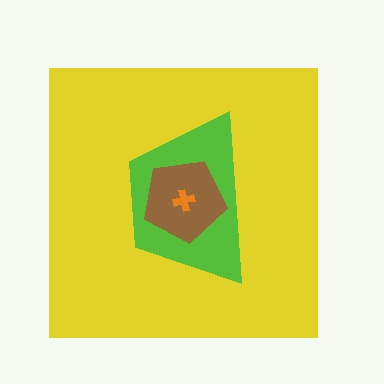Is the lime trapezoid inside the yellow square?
Yes.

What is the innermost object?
The orange cross.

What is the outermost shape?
The yellow square.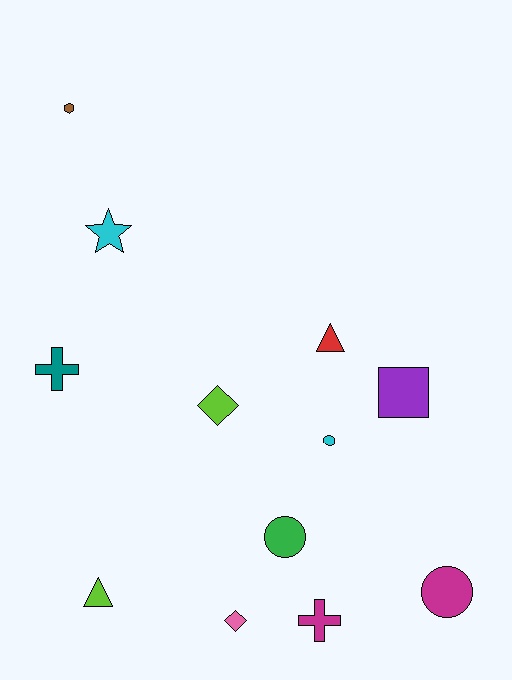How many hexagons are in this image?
There is 1 hexagon.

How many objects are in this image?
There are 12 objects.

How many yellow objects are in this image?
There are no yellow objects.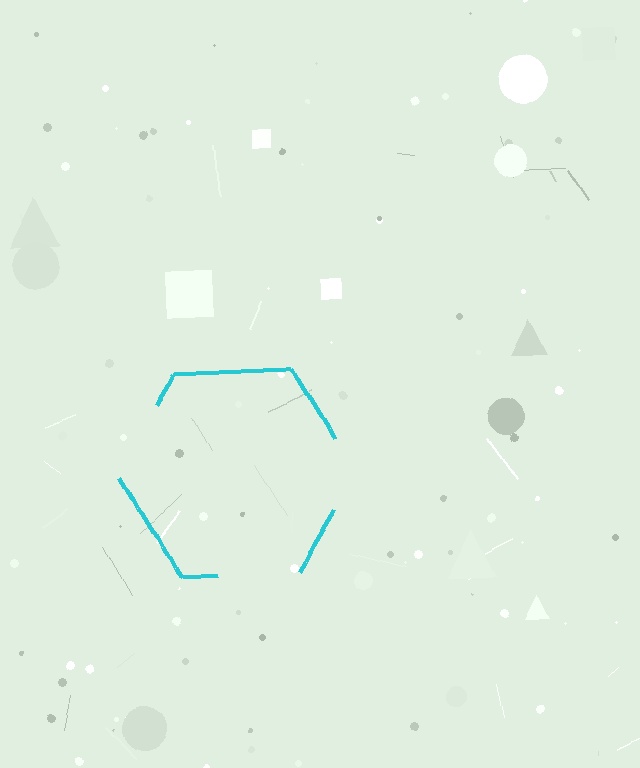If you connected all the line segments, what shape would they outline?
They would outline a hexagon.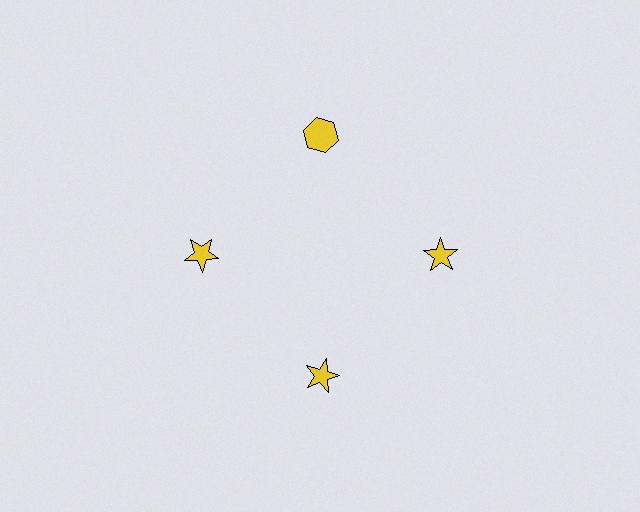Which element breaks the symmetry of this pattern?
The yellow hexagon at roughly the 12 o'clock position breaks the symmetry. All other shapes are yellow stars.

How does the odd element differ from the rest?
It has a different shape: hexagon instead of star.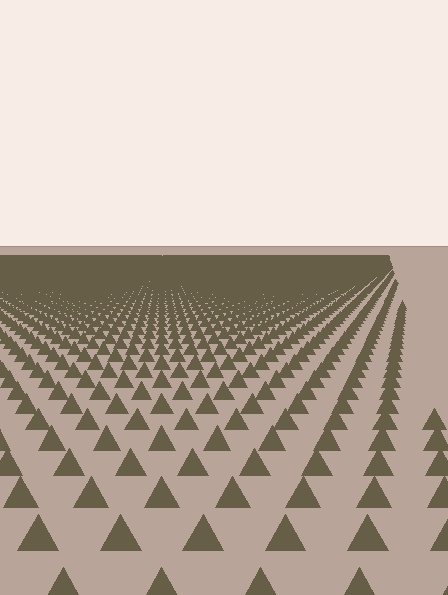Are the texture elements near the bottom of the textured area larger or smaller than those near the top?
Larger. Near the bottom, elements are closer to the viewer and appear at a bigger on-screen size.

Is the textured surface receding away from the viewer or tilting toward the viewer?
The surface is receding away from the viewer. Texture elements get smaller and denser toward the top.